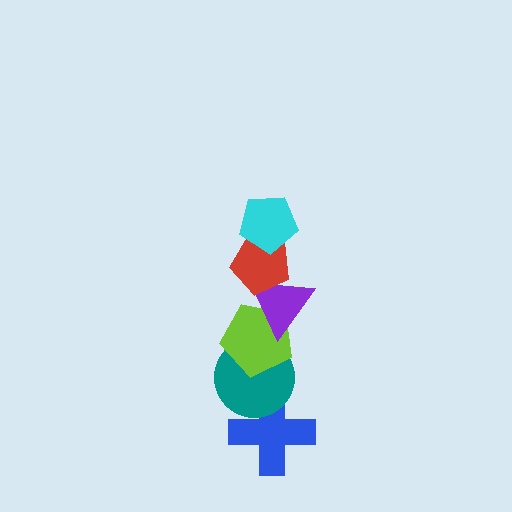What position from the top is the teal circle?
The teal circle is 5th from the top.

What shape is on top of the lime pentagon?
The purple triangle is on top of the lime pentagon.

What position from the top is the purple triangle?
The purple triangle is 3rd from the top.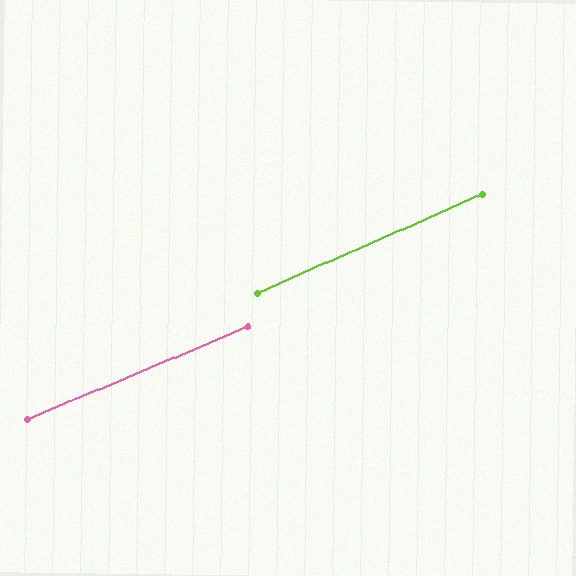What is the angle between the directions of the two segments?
Approximately 1 degree.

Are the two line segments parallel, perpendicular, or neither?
Parallel — their directions differ by only 1.0°.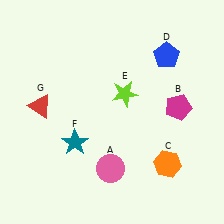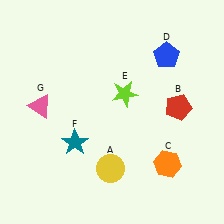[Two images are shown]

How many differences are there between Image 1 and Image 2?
There are 3 differences between the two images.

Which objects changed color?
A changed from pink to yellow. B changed from magenta to red. G changed from red to pink.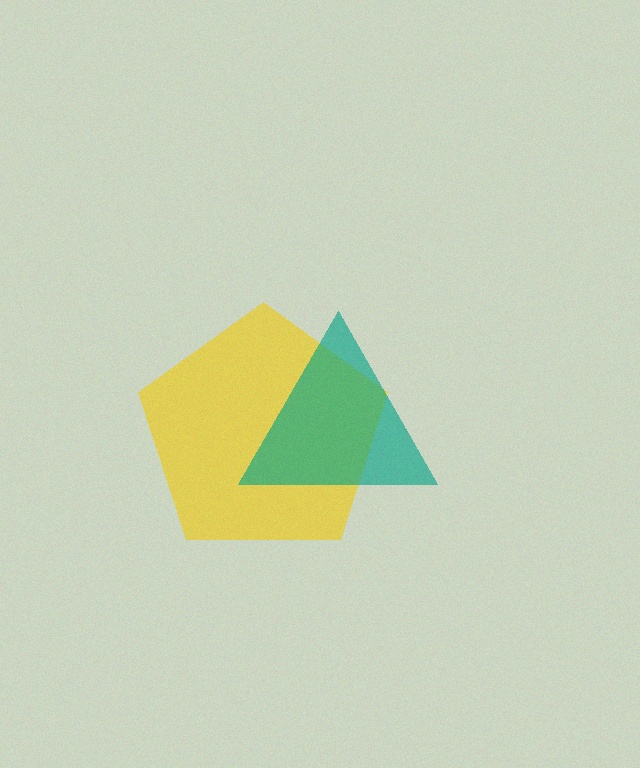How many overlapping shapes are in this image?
There are 2 overlapping shapes in the image.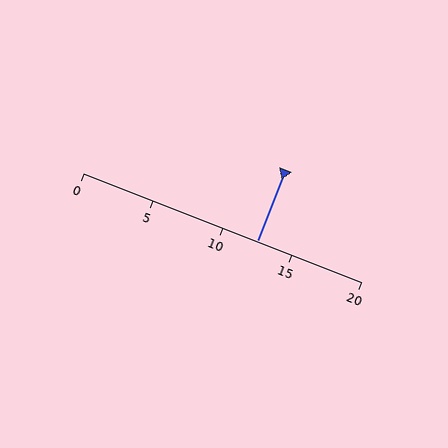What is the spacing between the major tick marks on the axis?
The major ticks are spaced 5 apart.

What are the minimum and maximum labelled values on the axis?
The axis runs from 0 to 20.